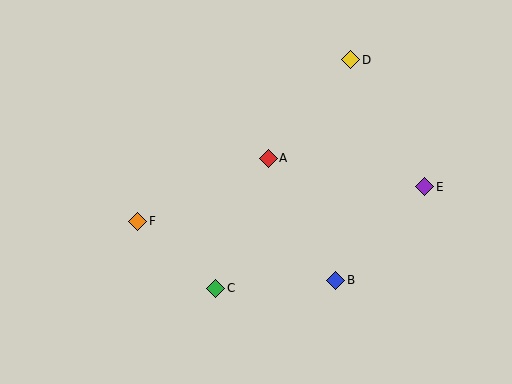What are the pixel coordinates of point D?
Point D is at (351, 60).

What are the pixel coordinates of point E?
Point E is at (425, 187).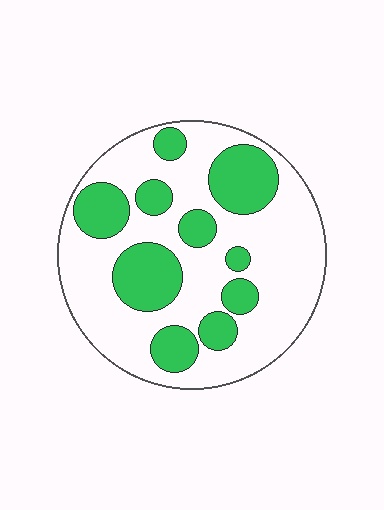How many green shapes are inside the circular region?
10.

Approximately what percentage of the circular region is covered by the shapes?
Approximately 30%.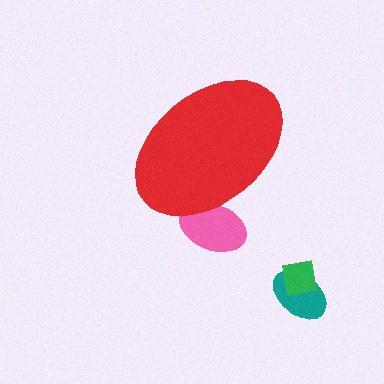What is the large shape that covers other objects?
A red ellipse.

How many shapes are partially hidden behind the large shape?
1 shape is partially hidden.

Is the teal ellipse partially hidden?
No, the teal ellipse is fully visible.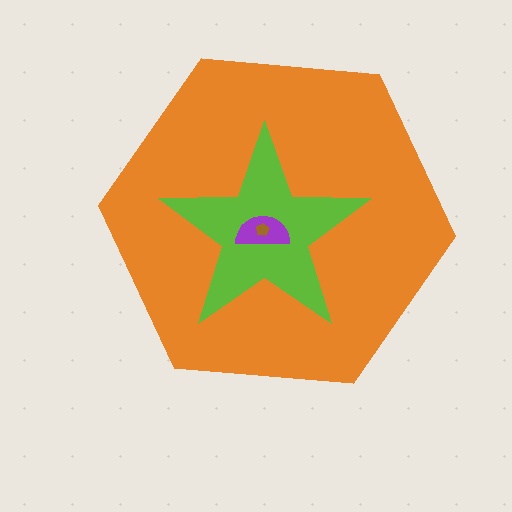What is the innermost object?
The brown pentagon.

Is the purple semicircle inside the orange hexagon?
Yes.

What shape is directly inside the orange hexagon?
The lime star.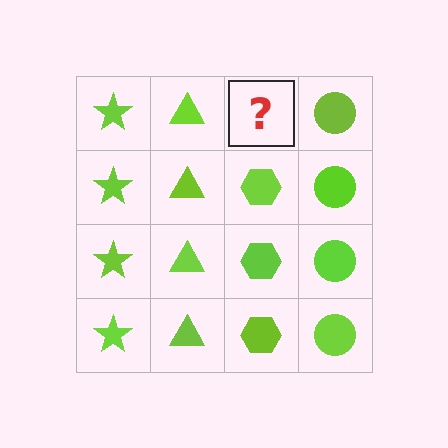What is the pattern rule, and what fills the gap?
The rule is that each column has a consistent shape. The gap should be filled with a lime hexagon.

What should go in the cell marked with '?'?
The missing cell should contain a lime hexagon.